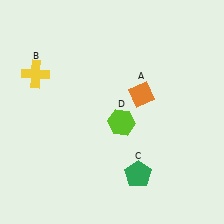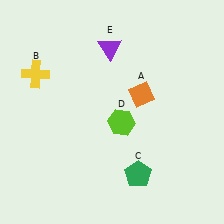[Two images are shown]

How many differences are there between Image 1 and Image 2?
There is 1 difference between the two images.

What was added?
A purple triangle (E) was added in Image 2.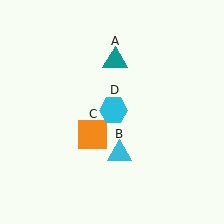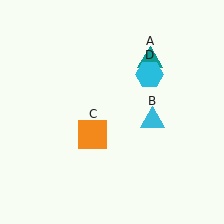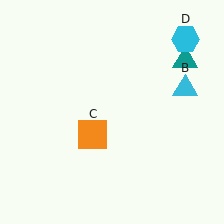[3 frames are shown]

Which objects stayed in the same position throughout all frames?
Orange square (object C) remained stationary.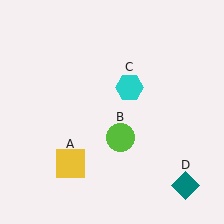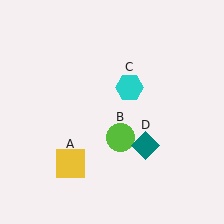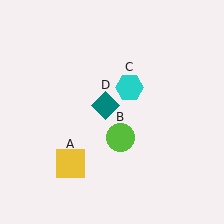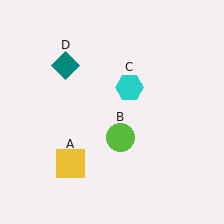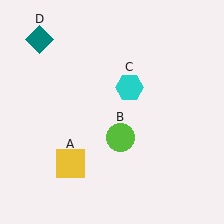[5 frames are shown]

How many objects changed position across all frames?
1 object changed position: teal diamond (object D).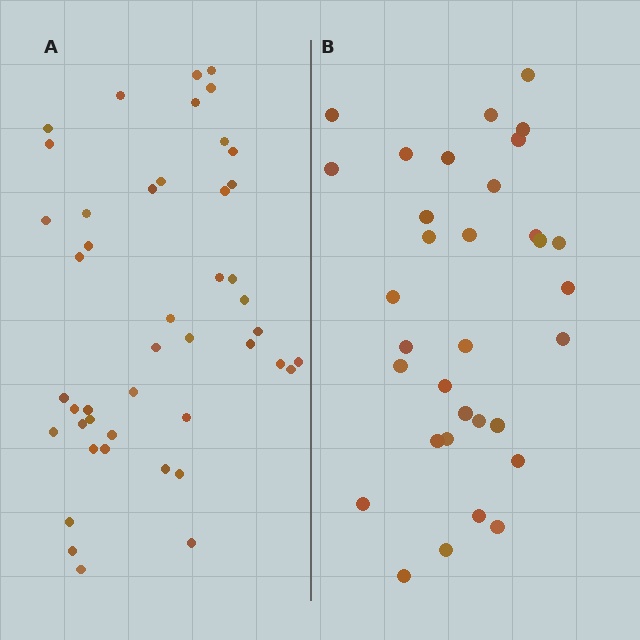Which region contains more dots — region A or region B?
Region A (the left region) has more dots.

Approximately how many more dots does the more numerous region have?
Region A has roughly 12 or so more dots than region B.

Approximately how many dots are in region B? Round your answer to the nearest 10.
About 30 dots. (The exact count is 33, which rounds to 30.)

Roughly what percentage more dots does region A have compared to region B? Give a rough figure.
About 35% more.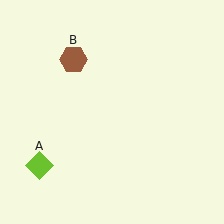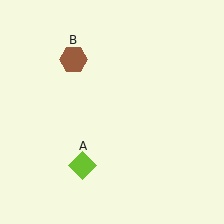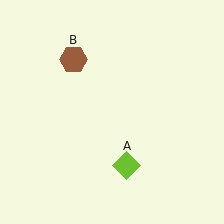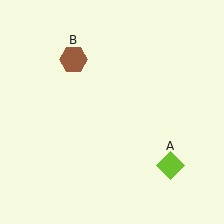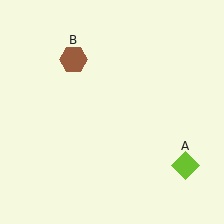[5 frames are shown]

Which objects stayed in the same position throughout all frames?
Brown hexagon (object B) remained stationary.